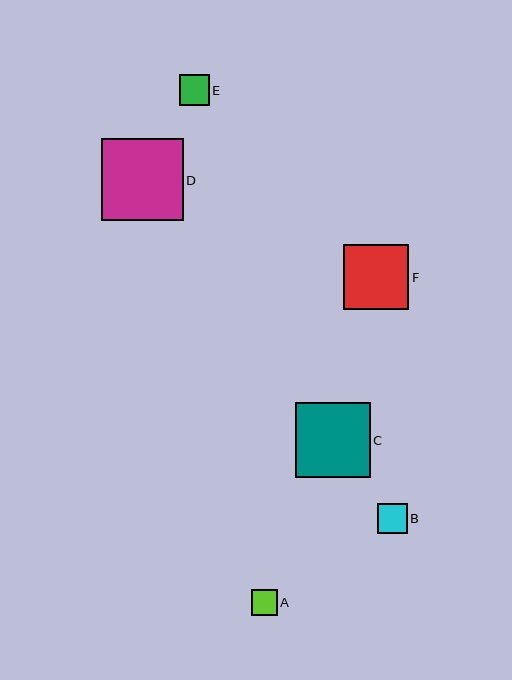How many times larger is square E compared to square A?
Square E is approximately 1.2 times the size of square A.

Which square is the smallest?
Square A is the smallest with a size of approximately 25 pixels.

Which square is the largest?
Square D is the largest with a size of approximately 82 pixels.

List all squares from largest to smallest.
From largest to smallest: D, C, F, B, E, A.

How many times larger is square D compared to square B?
Square D is approximately 2.7 times the size of square B.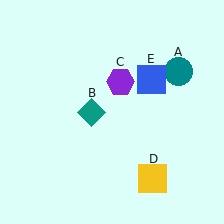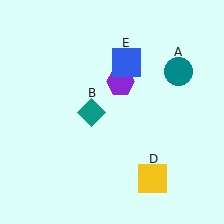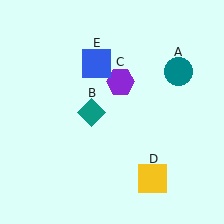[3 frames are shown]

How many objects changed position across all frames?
1 object changed position: blue square (object E).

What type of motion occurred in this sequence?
The blue square (object E) rotated counterclockwise around the center of the scene.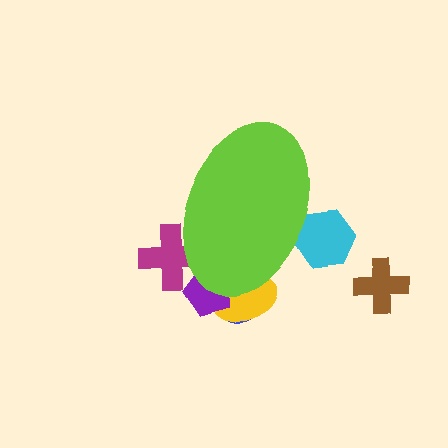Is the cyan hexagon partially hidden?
Yes, the cyan hexagon is partially hidden behind the lime ellipse.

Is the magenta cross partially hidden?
Yes, the magenta cross is partially hidden behind the lime ellipse.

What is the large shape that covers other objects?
A lime ellipse.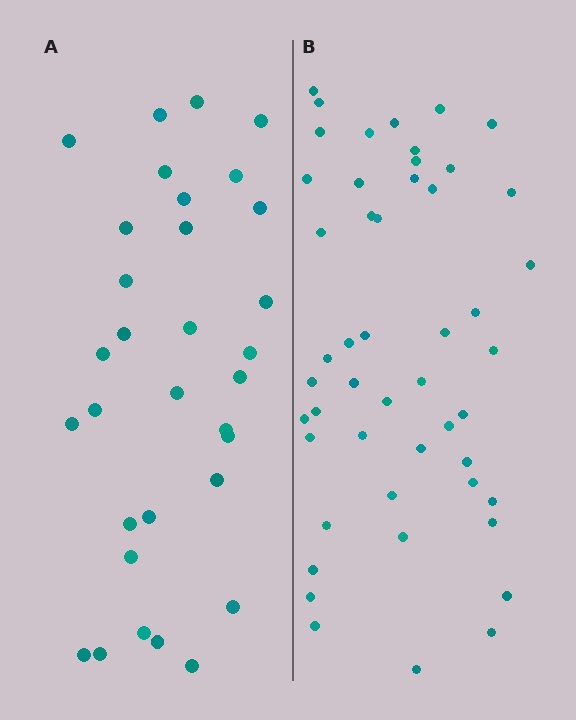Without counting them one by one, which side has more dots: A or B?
Region B (the right region) has more dots.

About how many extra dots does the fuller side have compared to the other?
Region B has approximately 15 more dots than region A.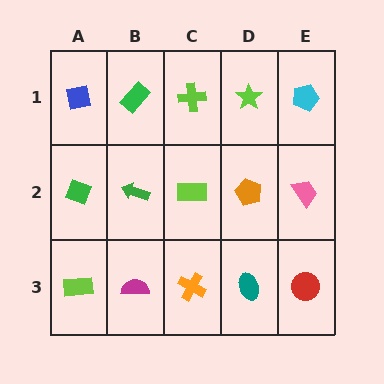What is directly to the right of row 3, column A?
A magenta semicircle.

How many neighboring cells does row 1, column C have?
3.